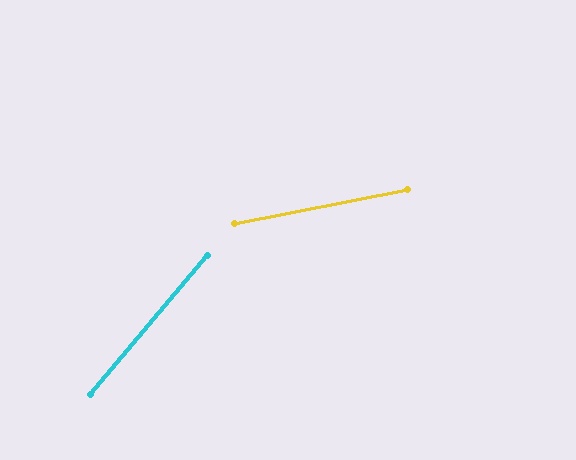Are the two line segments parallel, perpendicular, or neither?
Neither parallel nor perpendicular — they differ by about 39°.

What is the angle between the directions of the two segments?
Approximately 39 degrees.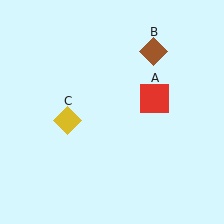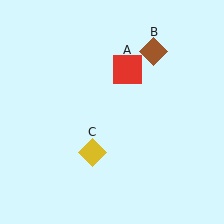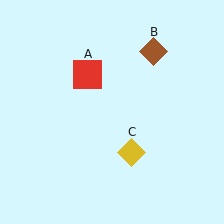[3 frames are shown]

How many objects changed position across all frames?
2 objects changed position: red square (object A), yellow diamond (object C).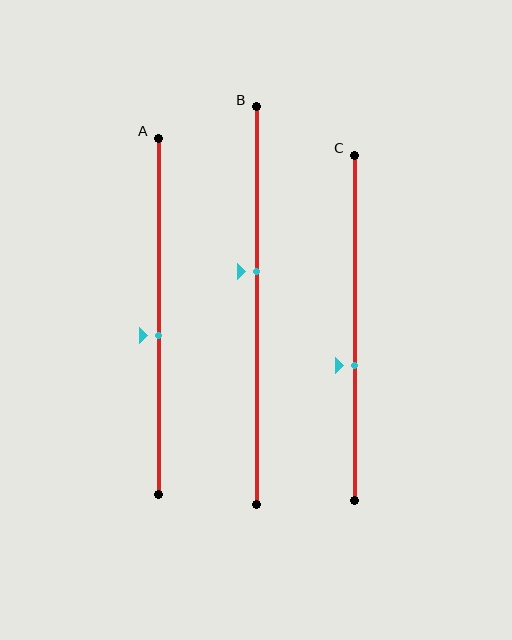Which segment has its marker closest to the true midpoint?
Segment A has its marker closest to the true midpoint.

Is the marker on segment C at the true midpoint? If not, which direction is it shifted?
No, the marker on segment C is shifted downward by about 11% of the segment length.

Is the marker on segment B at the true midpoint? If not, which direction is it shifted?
No, the marker on segment B is shifted upward by about 9% of the segment length.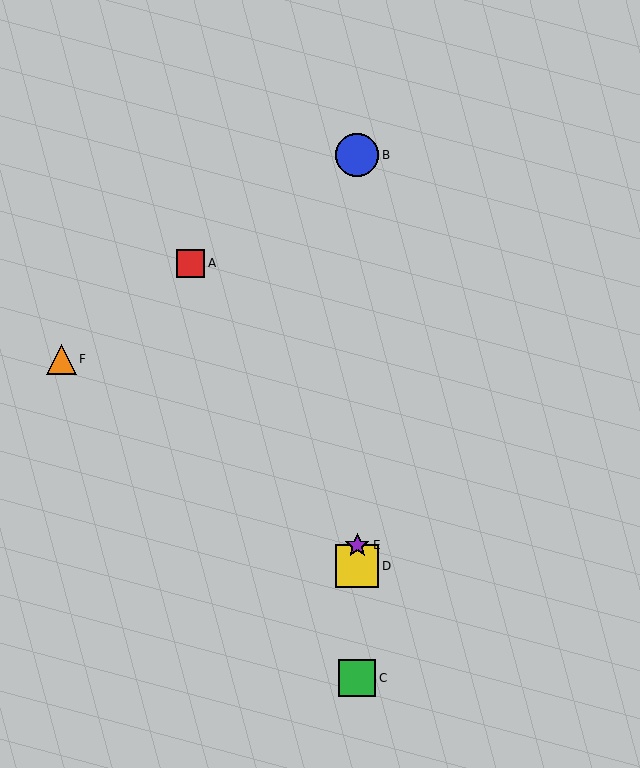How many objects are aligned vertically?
4 objects (B, C, D, E) are aligned vertically.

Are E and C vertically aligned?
Yes, both are at x≈357.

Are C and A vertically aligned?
No, C is at x≈357 and A is at x≈191.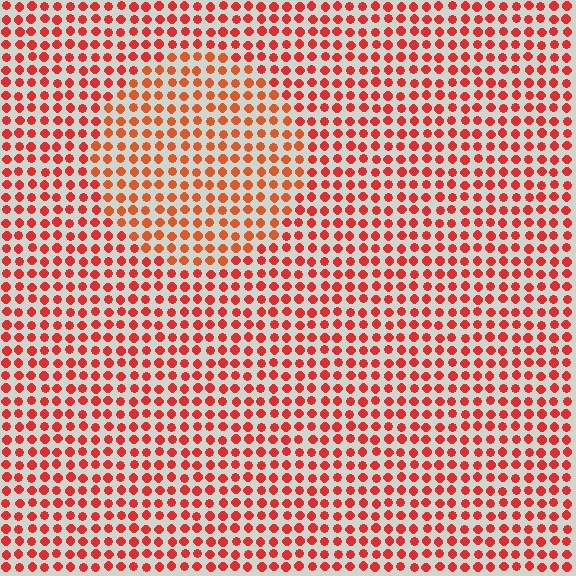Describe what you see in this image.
The image is filled with small red elements in a uniform arrangement. A circle-shaped region is visible where the elements are tinted to a slightly different hue, forming a subtle color boundary.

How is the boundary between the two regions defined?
The boundary is defined purely by a slight shift in hue (about 17 degrees). Spacing, size, and orientation are identical on both sides.